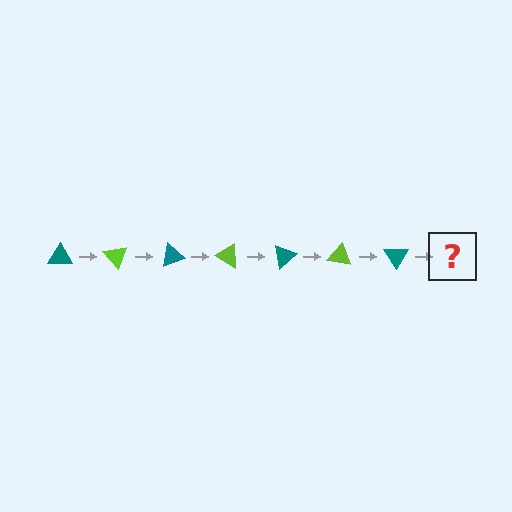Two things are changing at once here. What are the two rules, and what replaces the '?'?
The two rules are that it rotates 50 degrees each step and the color cycles through teal and lime. The '?' should be a lime triangle, rotated 350 degrees from the start.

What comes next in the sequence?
The next element should be a lime triangle, rotated 350 degrees from the start.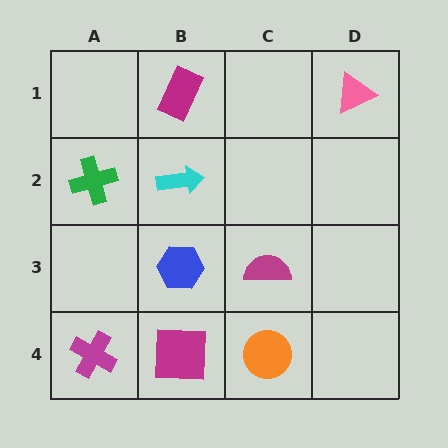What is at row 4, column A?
A magenta cross.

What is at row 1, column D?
A pink triangle.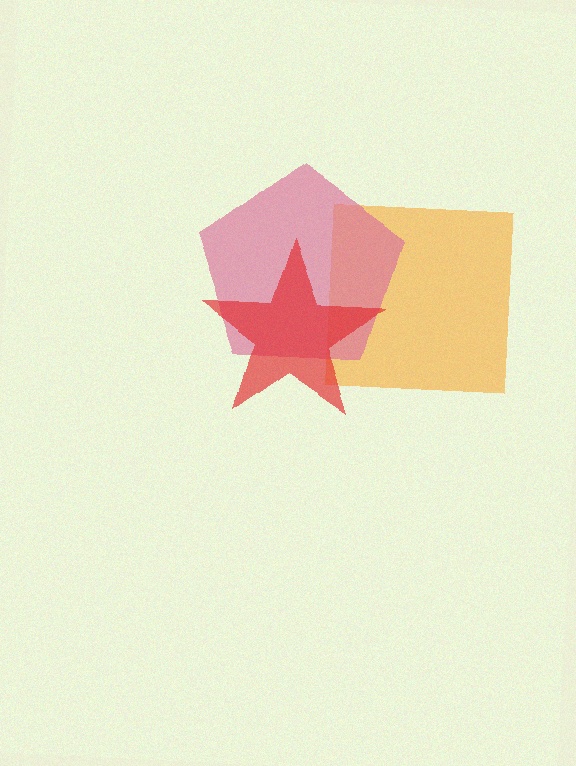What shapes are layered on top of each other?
The layered shapes are: an orange square, a pink pentagon, a red star.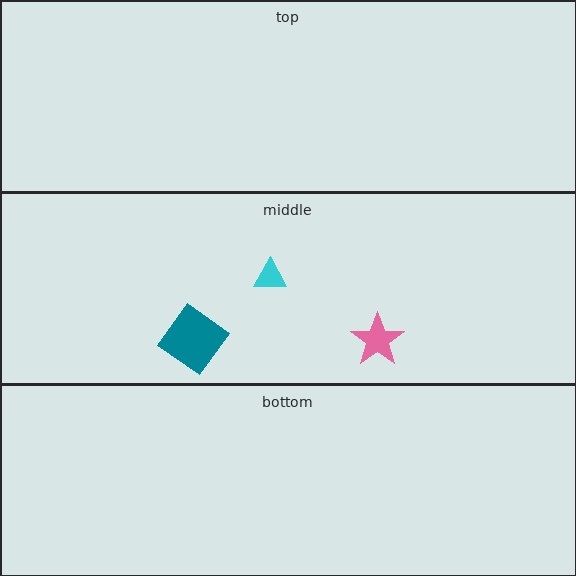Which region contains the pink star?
The middle region.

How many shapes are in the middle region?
3.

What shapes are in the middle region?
The teal diamond, the pink star, the cyan triangle.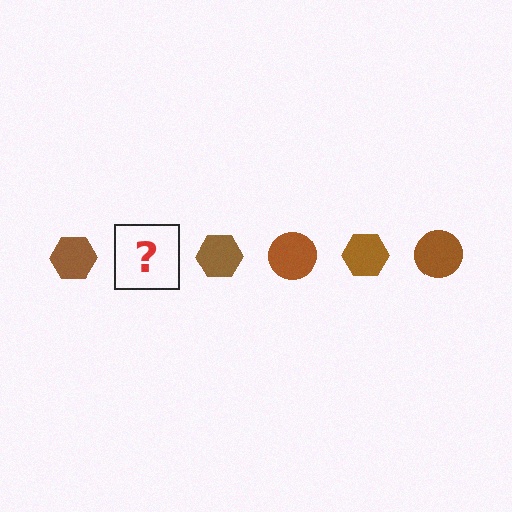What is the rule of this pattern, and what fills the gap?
The rule is that the pattern cycles through hexagon, circle shapes in brown. The gap should be filled with a brown circle.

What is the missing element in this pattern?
The missing element is a brown circle.